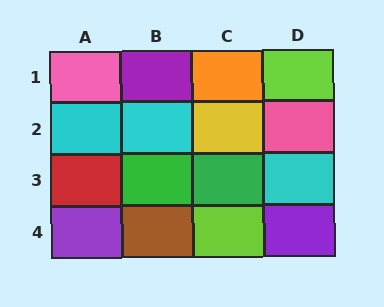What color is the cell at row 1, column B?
Purple.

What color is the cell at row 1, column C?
Orange.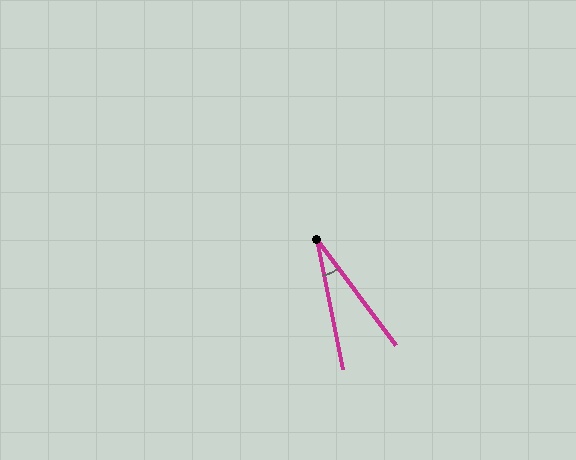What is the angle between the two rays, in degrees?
Approximately 25 degrees.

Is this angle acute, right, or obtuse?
It is acute.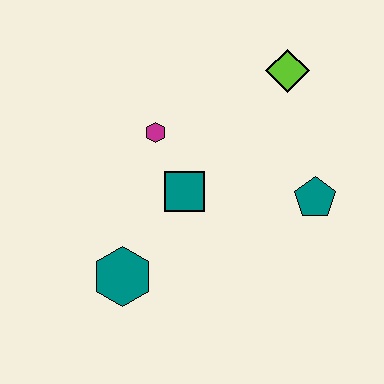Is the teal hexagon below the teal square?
Yes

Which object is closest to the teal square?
The magenta hexagon is closest to the teal square.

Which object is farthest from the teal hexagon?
The lime diamond is farthest from the teal hexagon.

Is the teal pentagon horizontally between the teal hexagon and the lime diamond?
No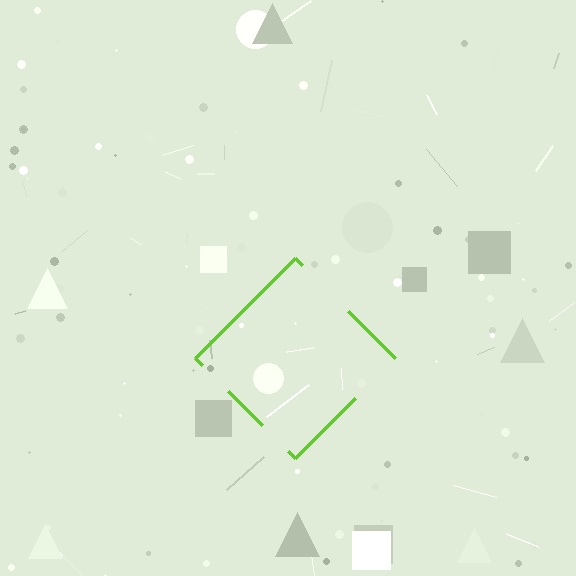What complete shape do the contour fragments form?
The contour fragments form a diamond.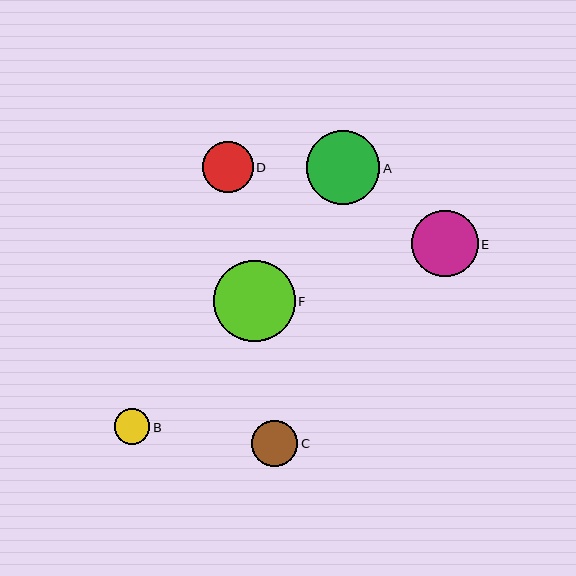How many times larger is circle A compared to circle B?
Circle A is approximately 2.1 times the size of circle B.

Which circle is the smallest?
Circle B is the smallest with a size of approximately 36 pixels.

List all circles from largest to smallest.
From largest to smallest: F, A, E, D, C, B.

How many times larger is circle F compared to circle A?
Circle F is approximately 1.1 times the size of circle A.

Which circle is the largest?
Circle F is the largest with a size of approximately 81 pixels.